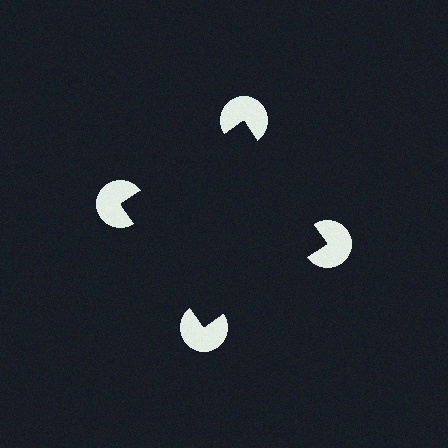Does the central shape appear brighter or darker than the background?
It typically appears slightly darker than the background, even though no actual brightness change is drawn.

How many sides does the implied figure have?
4 sides.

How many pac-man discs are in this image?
There are 4 — one at each vertex of the illusory square.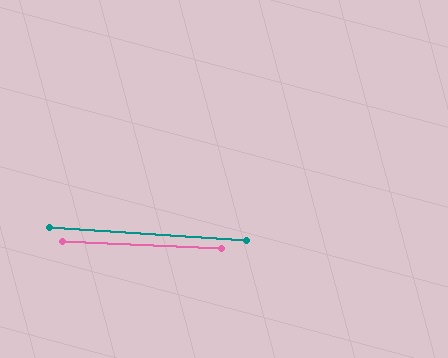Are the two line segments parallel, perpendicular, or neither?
Parallel — their directions differ by only 1.2°.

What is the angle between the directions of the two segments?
Approximately 1 degree.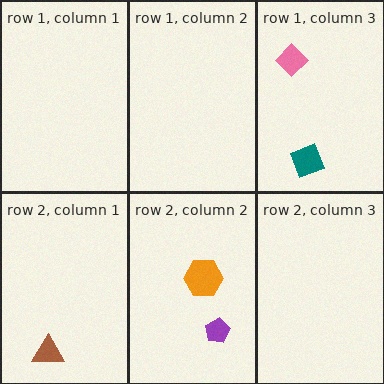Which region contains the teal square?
The row 1, column 3 region.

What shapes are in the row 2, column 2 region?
The purple pentagon, the orange hexagon.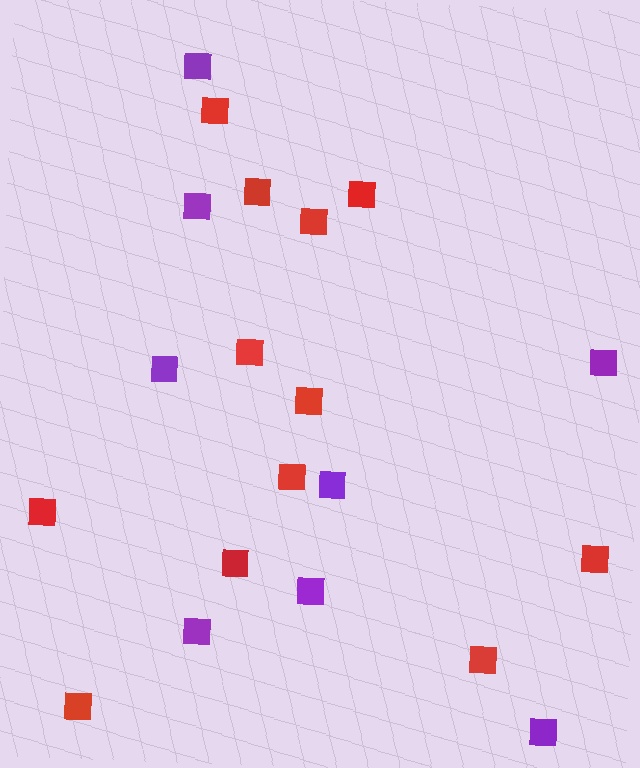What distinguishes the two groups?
There are 2 groups: one group of red squares (12) and one group of purple squares (8).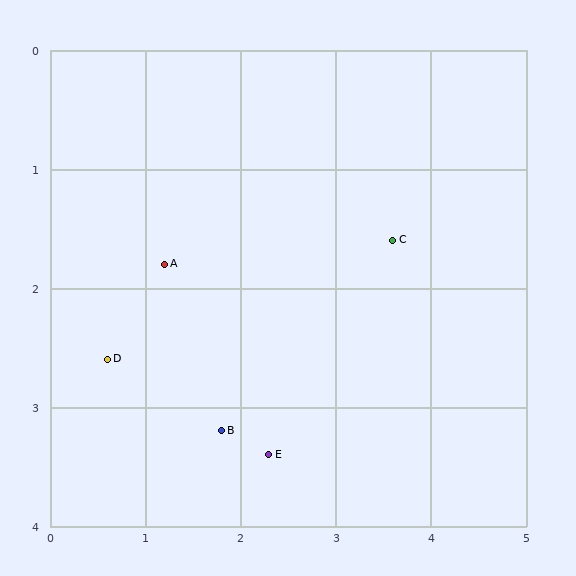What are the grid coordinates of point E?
Point E is at approximately (2.3, 3.4).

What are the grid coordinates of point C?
Point C is at approximately (3.6, 1.6).